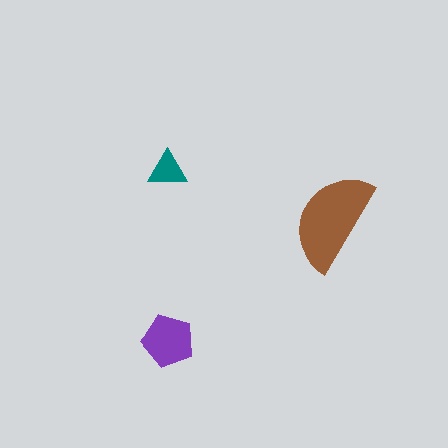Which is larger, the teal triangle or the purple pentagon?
The purple pentagon.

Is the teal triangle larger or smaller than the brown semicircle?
Smaller.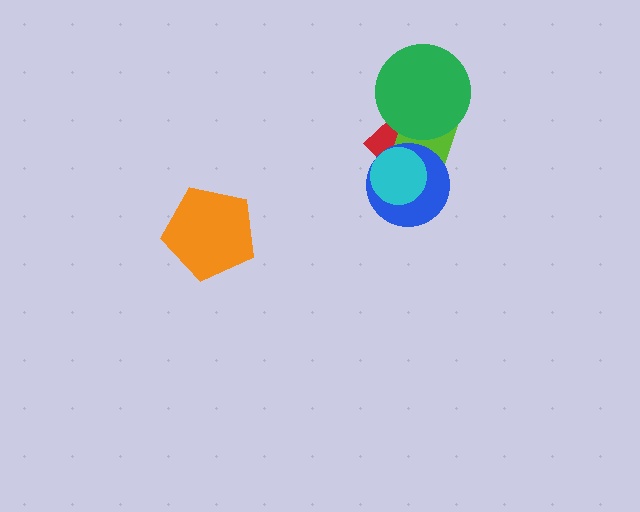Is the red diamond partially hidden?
Yes, it is partially covered by another shape.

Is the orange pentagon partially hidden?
No, no other shape covers it.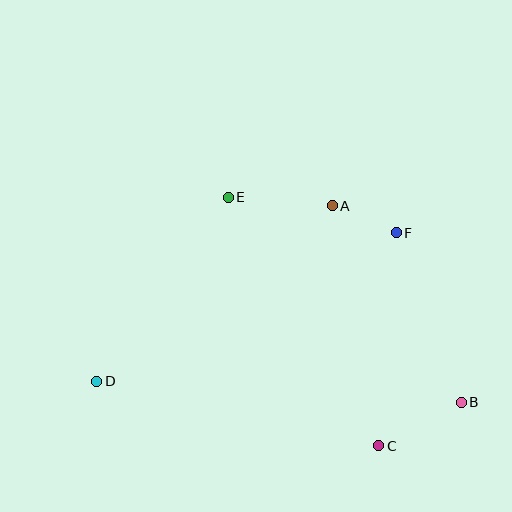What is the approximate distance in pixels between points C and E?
The distance between C and E is approximately 291 pixels.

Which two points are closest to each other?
Points A and F are closest to each other.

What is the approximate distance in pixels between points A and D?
The distance between A and D is approximately 294 pixels.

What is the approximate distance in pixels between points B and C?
The distance between B and C is approximately 93 pixels.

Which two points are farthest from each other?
Points B and D are farthest from each other.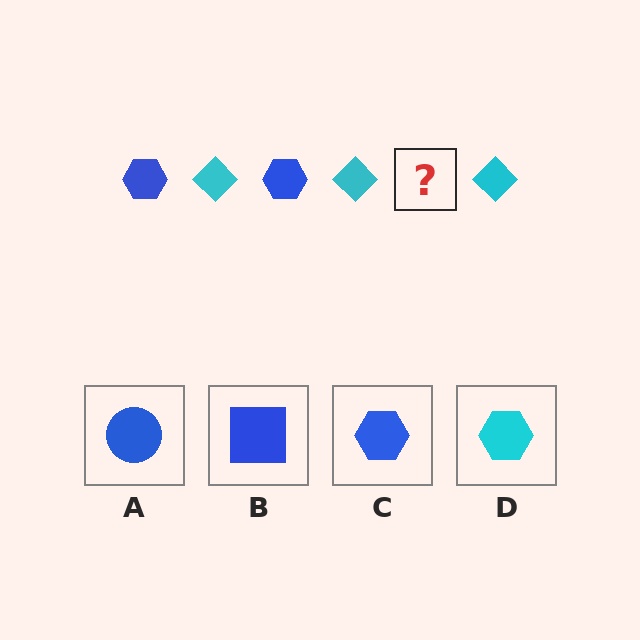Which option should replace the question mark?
Option C.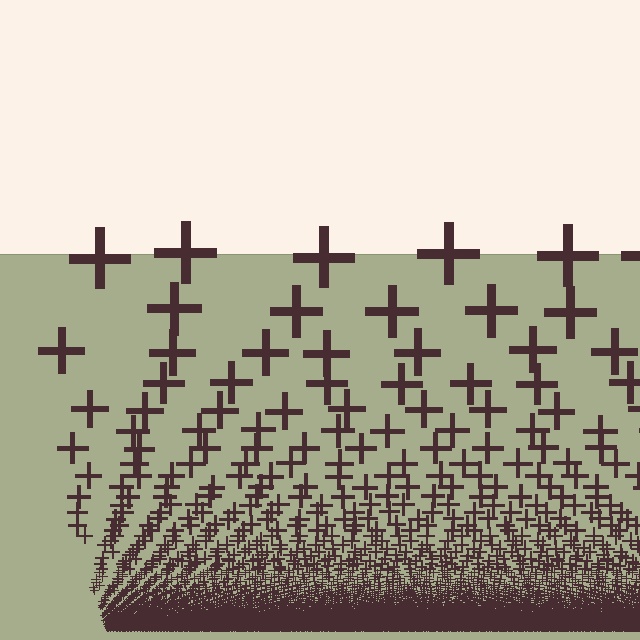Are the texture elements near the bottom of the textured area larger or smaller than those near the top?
Smaller. The gradient is inverted — elements near the bottom are smaller and denser.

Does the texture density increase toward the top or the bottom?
Density increases toward the bottom.